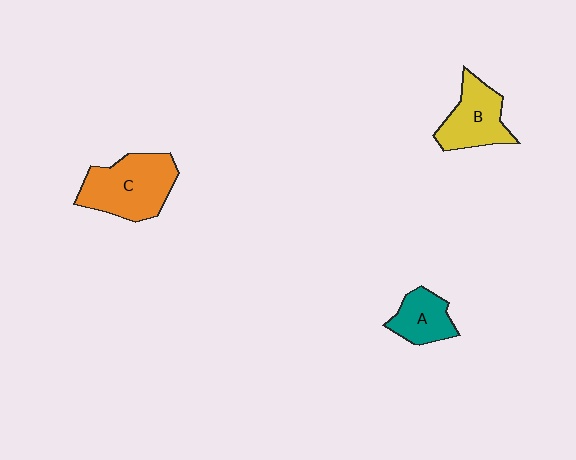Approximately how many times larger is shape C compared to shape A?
Approximately 1.9 times.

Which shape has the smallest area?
Shape A (teal).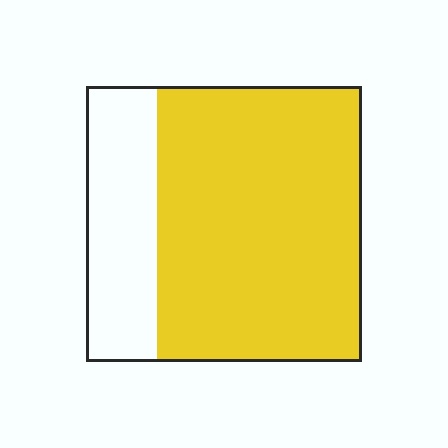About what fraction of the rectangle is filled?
About three quarters (3/4).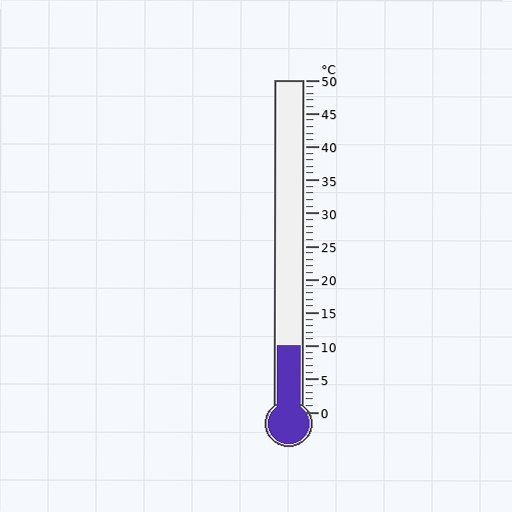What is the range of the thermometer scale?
The thermometer scale ranges from 0°C to 50°C.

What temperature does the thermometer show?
The thermometer shows approximately 10°C.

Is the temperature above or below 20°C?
The temperature is below 20°C.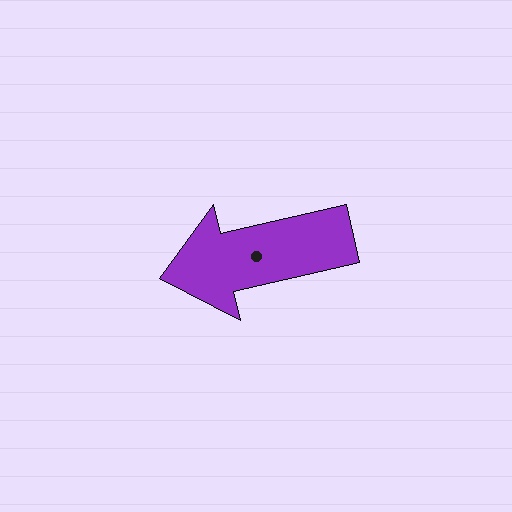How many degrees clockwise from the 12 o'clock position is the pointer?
Approximately 257 degrees.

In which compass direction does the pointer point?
West.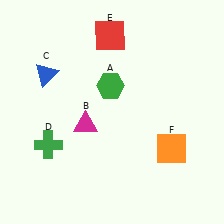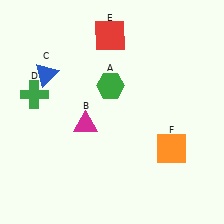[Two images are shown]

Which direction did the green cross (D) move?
The green cross (D) moved up.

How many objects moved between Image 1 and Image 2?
1 object moved between the two images.